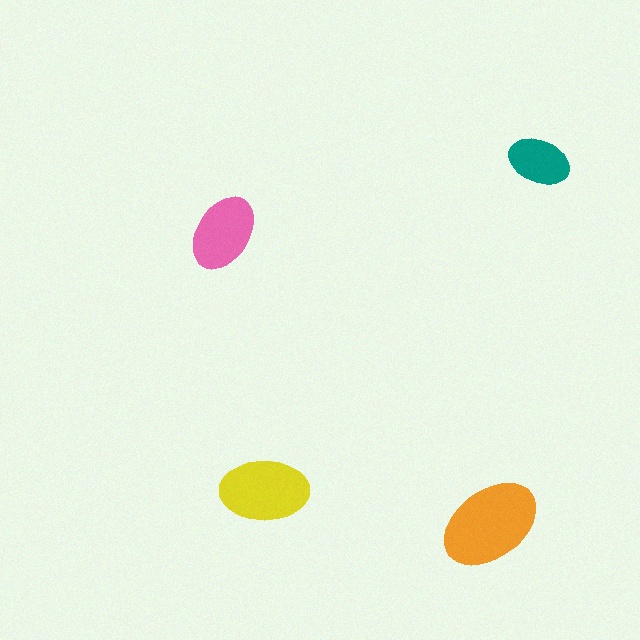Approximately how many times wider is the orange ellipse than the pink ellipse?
About 1.5 times wider.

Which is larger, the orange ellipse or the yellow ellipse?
The orange one.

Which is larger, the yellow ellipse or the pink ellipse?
The yellow one.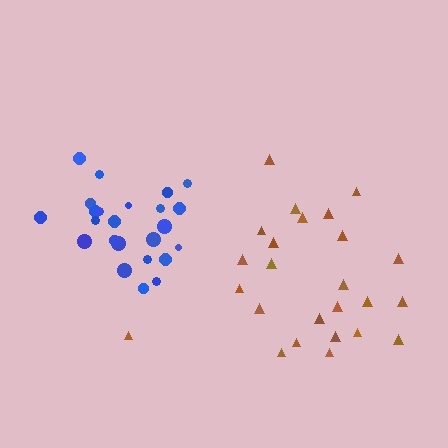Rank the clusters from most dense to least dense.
blue, brown.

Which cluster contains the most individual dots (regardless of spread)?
Brown (25).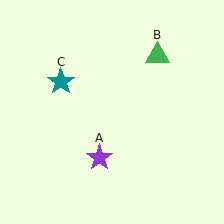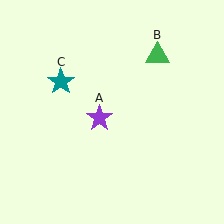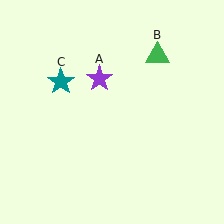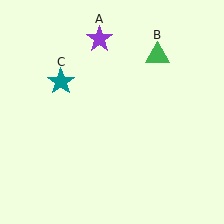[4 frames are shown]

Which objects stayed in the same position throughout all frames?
Green triangle (object B) and teal star (object C) remained stationary.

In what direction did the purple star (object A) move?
The purple star (object A) moved up.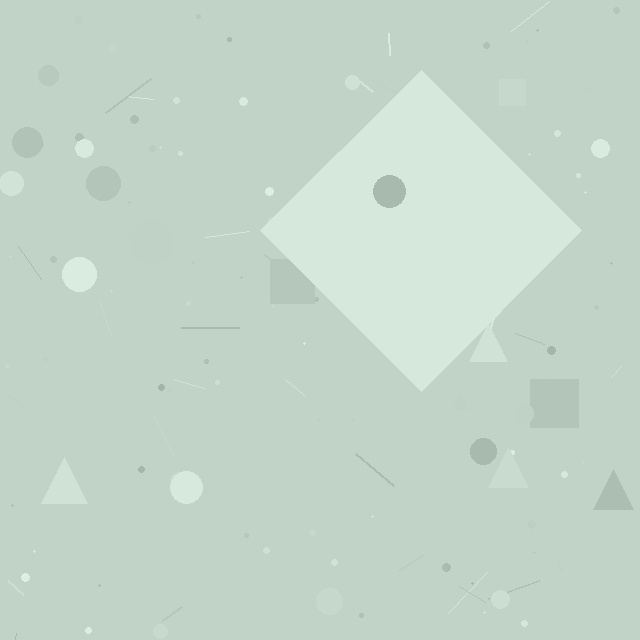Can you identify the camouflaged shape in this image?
The camouflaged shape is a diamond.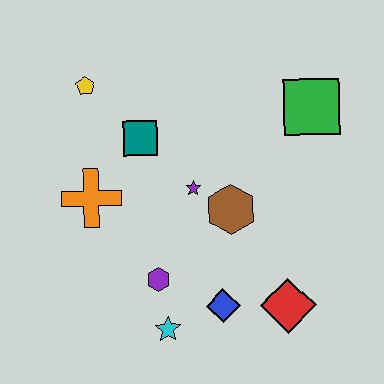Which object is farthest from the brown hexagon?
The yellow pentagon is farthest from the brown hexagon.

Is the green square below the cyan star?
No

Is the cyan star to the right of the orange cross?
Yes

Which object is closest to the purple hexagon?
The cyan star is closest to the purple hexagon.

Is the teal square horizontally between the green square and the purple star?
No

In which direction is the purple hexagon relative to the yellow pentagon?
The purple hexagon is below the yellow pentagon.